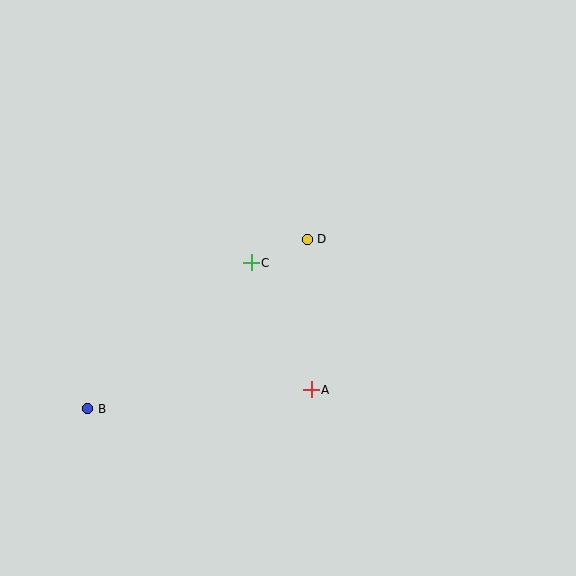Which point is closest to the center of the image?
Point C at (251, 263) is closest to the center.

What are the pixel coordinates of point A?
Point A is at (311, 390).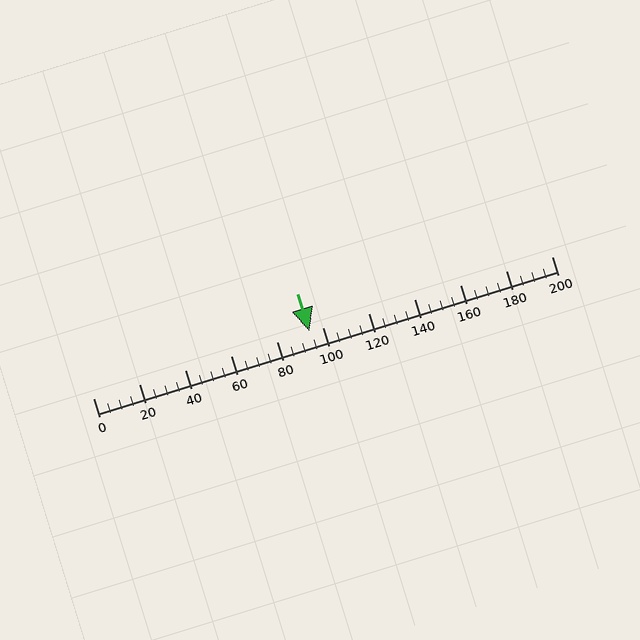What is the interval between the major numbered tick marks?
The major tick marks are spaced 20 units apart.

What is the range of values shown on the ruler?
The ruler shows values from 0 to 200.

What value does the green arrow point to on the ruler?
The green arrow points to approximately 94.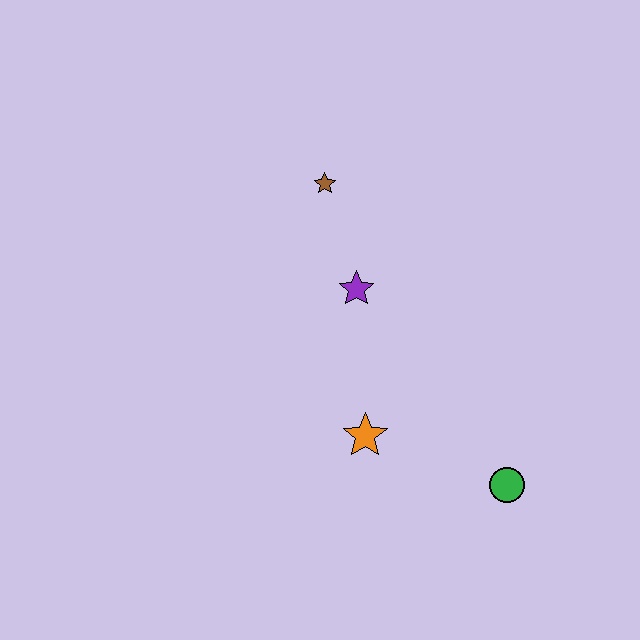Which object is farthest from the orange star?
The brown star is farthest from the orange star.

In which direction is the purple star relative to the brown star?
The purple star is below the brown star.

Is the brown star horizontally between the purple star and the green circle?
No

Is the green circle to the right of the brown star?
Yes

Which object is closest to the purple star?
The brown star is closest to the purple star.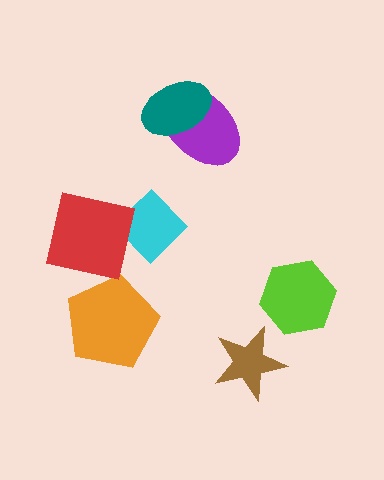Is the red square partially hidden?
No, no other shape covers it.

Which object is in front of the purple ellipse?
The teal ellipse is in front of the purple ellipse.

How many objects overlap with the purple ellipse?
1 object overlaps with the purple ellipse.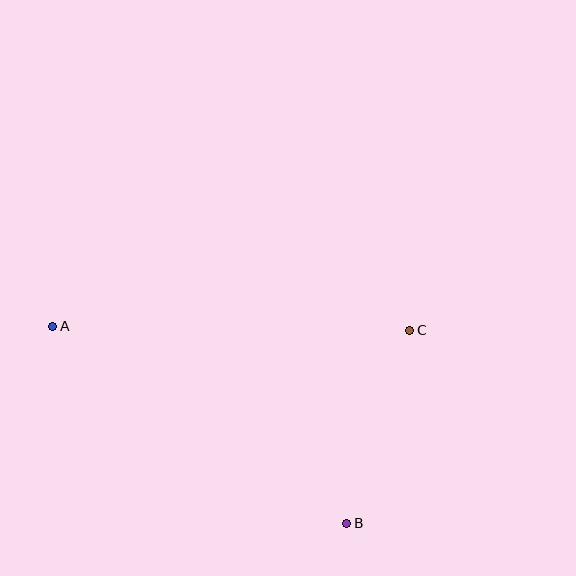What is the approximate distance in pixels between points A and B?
The distance between A and B is approximately 354 pixels.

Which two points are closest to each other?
Points B and C are closest to each other.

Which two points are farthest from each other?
Points A and C are farthest from each other.